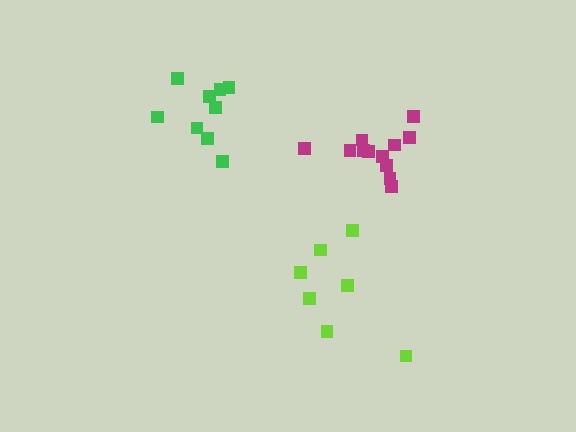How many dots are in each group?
Group 1: 7 dots, Group 2: 9 dots, Group 3: 12 dots (28 total).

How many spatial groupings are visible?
There are 3 spatial groupings.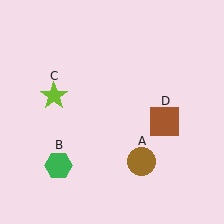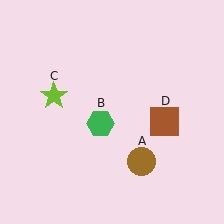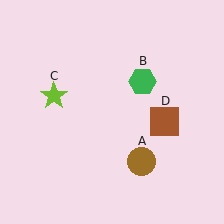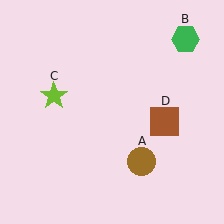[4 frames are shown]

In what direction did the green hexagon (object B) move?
The green hexagon (object B) moved up and to the right.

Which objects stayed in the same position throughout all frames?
Brown circle (object A) and lime star (object C) and brown square (object D) remained stationary.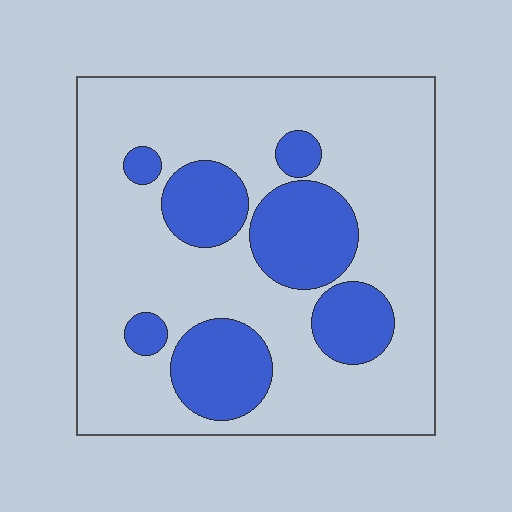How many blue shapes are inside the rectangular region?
7.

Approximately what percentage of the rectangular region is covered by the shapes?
Approximately 25%.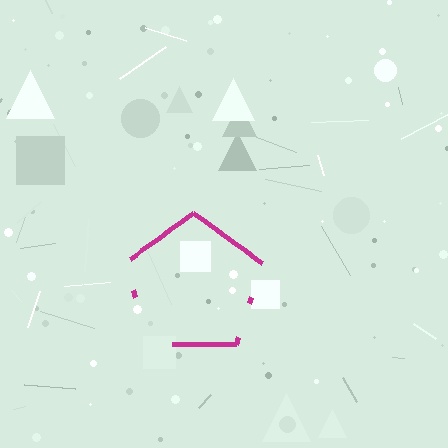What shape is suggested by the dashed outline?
The dashed outline suggests a pentagon.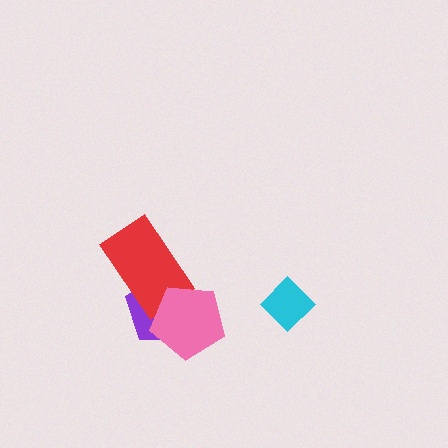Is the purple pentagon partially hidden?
Yes, it is partially covered by another shape.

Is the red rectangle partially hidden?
Yes, it is partially covered by another shape.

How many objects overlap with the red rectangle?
2 objects overlap with the red rectangle.